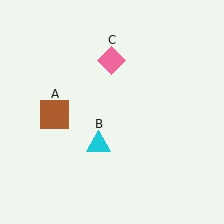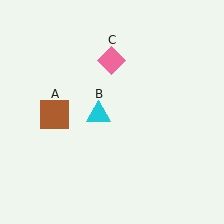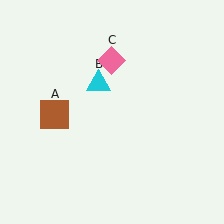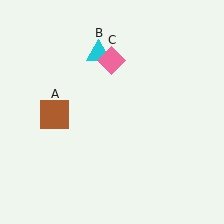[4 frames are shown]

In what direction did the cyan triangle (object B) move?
The cyan triangle (object B) moved up.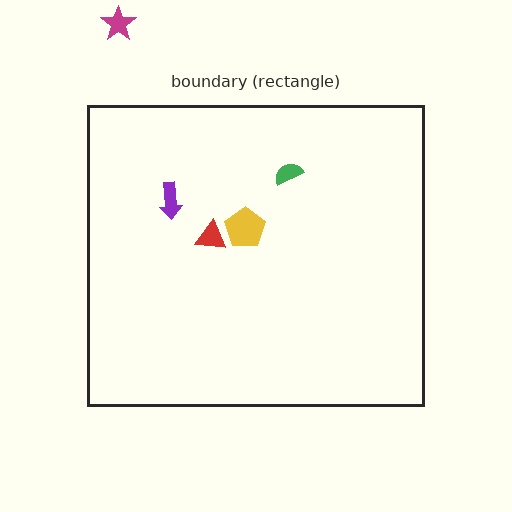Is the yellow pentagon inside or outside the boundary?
Inside.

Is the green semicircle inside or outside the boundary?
Inside.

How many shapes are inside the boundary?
4 inside, 1 outside.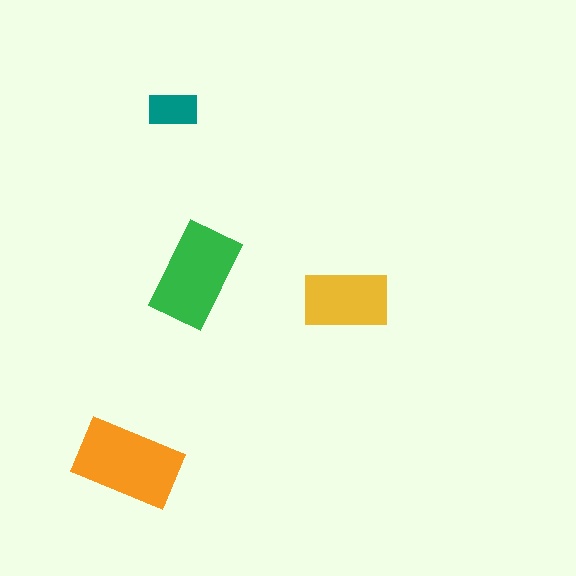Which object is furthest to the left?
The orange rectangle is leftmost.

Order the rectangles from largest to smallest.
the orange one, the green one, the yellow one, the teal one.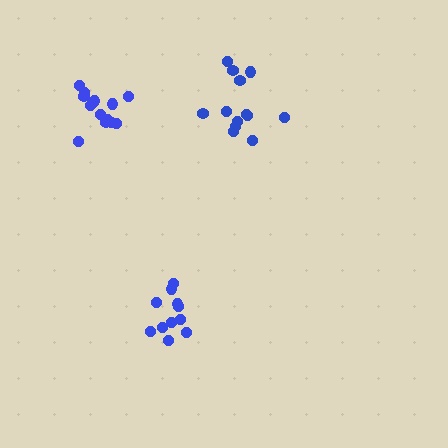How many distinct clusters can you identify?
There are 3 distinct clusters.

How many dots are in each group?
Group 1: 13 dots, Group 2: 11 dots, Group 3: 13 dots (37 total).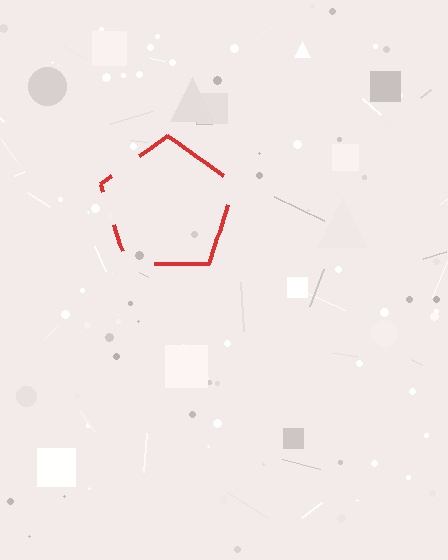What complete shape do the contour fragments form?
The contour fragments form a pentagon.